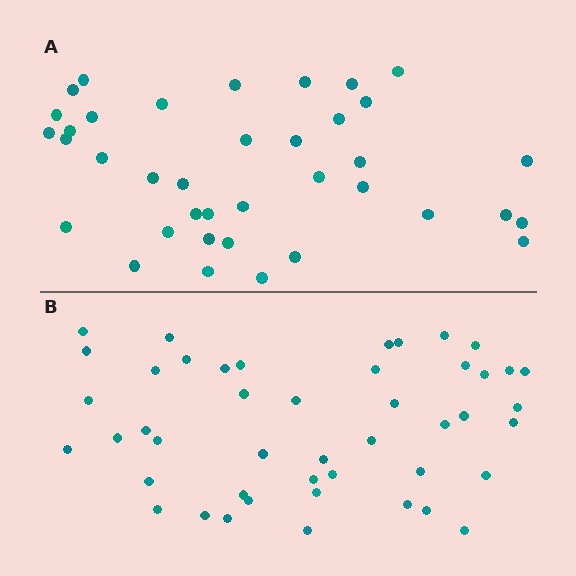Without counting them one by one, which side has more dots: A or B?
Region B (the bottom region) has more dots.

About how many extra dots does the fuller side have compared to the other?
Region B has roughly 8 or so more dots than region A.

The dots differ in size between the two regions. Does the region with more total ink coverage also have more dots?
No. Region A has more total ink coverage because its dots are larger, but region B actually contains more individual dots. Total area can be misleading — the number of items is what matters here.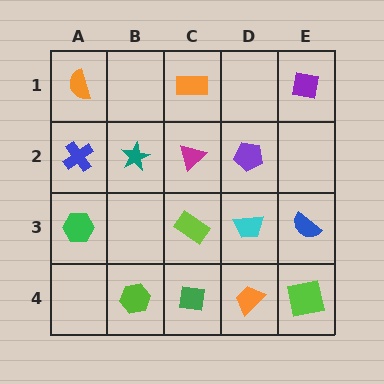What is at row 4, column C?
A green square.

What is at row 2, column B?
A teal star.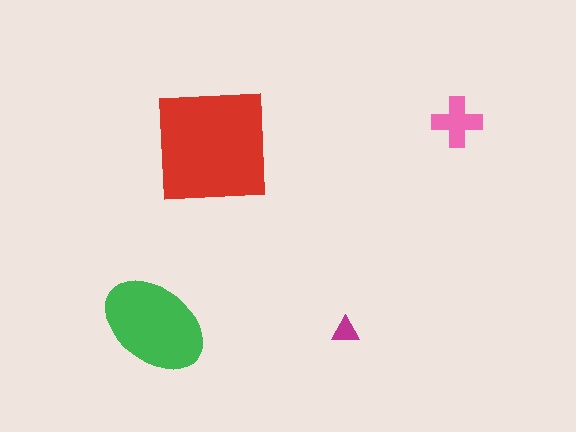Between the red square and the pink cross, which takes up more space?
The red square.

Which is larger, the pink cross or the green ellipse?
The green ellipse.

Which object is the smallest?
The magenta triangle.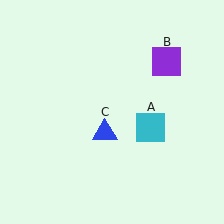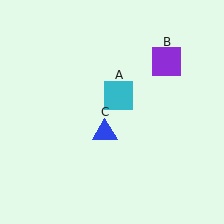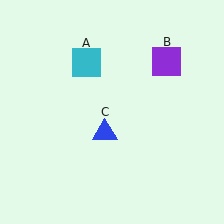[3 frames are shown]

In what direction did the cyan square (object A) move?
The cyan square (object A) moved up and to the left.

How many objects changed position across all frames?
1 object changed position: cyan square (object A).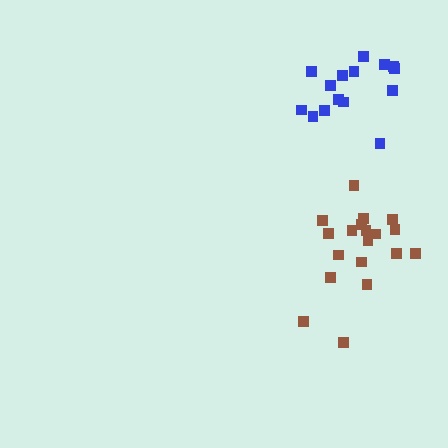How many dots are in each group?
Group 1: 15 dots, Group 2: 19 dots (34 total).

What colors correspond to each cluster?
The clusters are colored: blue, brown.